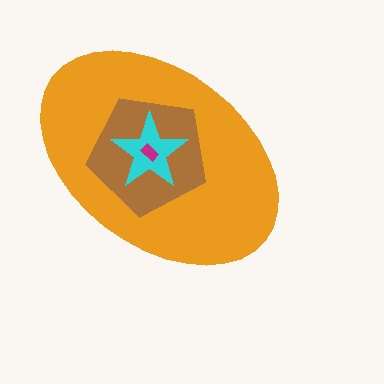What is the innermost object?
The magenta rectangle.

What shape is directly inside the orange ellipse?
The brown pentagon.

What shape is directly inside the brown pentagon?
The cyan star.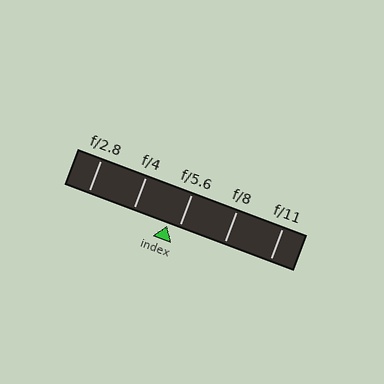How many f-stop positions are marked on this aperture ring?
There are 5 f-stop positions marked.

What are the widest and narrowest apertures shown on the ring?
The widest aperture shown is f/2.8 and the narrowest is f/11.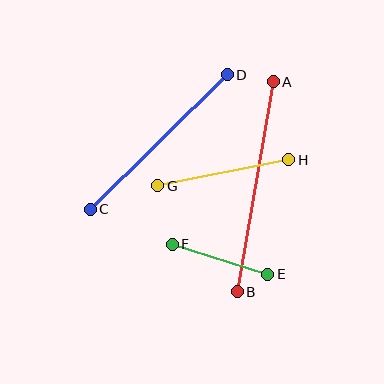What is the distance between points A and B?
The distance is approximately 213 pixels.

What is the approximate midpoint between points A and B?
The midpoint is at approximately (255, 187) pixels.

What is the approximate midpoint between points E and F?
The midpoint is at approximately (220, 259) pixels.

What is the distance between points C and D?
The distance is approximately 192 pixels.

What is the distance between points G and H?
The distance is approximately 134 pixels.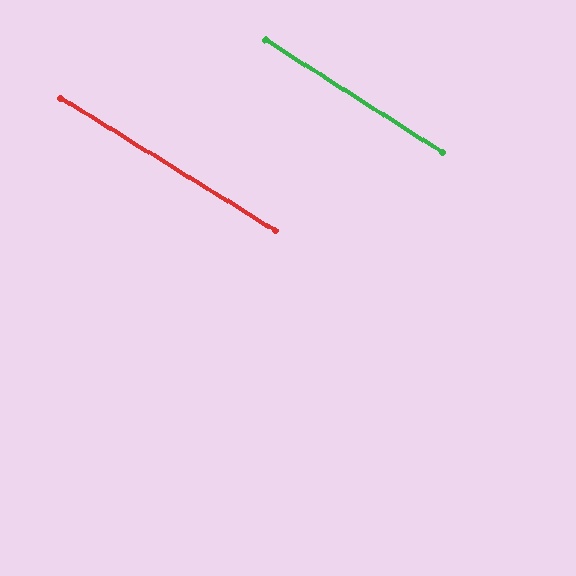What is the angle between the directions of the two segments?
Approximately 1 degree.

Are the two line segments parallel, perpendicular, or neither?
Parallel — their directions differ by only 1.1°.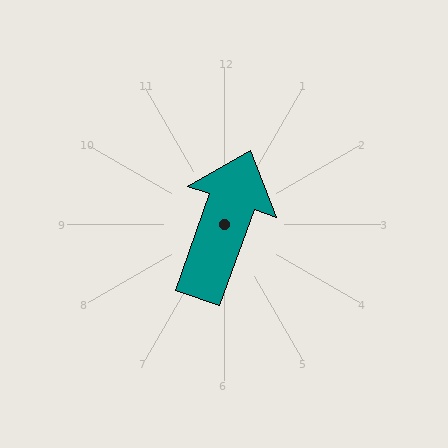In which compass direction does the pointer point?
North.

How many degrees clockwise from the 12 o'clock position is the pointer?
Approximately 20 degrees.